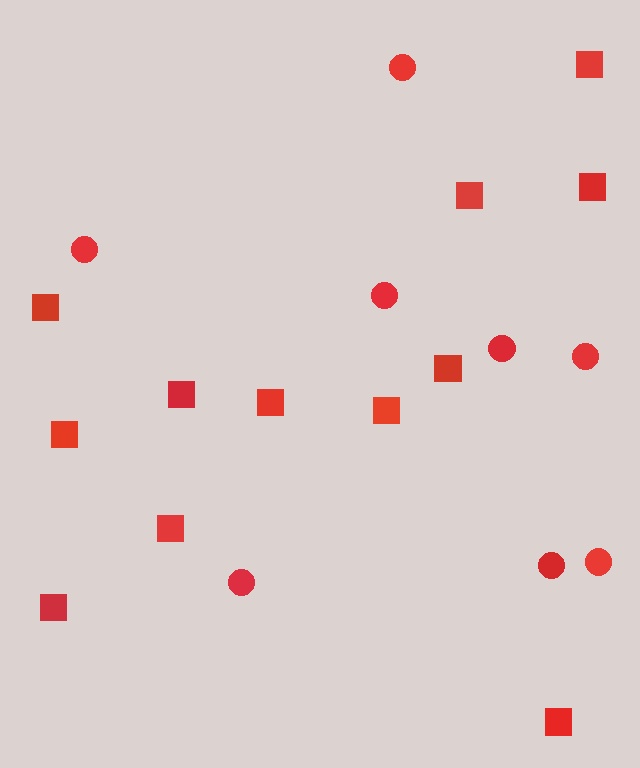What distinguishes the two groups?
There are 2 groups: one group of circles (8) and one group of squares (12).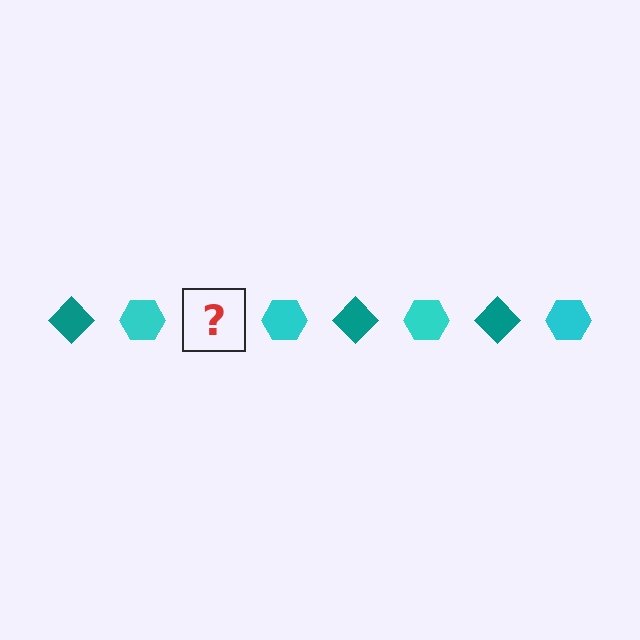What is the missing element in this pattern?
The missing element is a teal diamond.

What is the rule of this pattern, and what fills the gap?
The rule is that the pattern alternates between teal diamond and cyan hexagon. The gap should be filled with a teal diamond.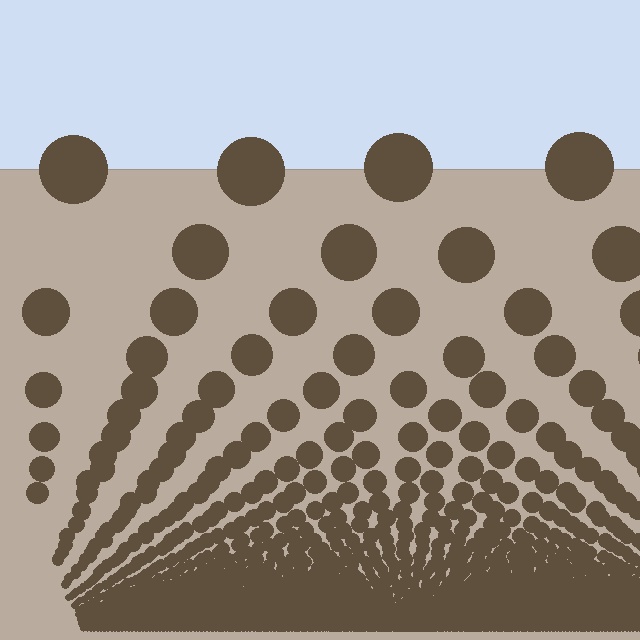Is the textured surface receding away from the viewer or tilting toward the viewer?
The surface appears to tilt toward the viewer. Texture elements get larger and sparser toward the top.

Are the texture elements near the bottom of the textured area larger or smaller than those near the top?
Smaller. The gradient is inverted — elements near the bottom are smaller and denser.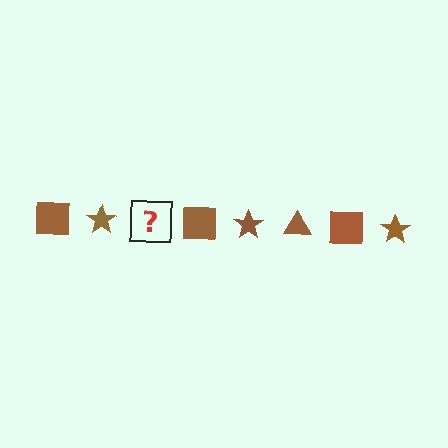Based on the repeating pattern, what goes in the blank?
The blank should be a brown triangle.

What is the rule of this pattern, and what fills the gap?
The rule is that the pattern cycles through square, star, triangle shapes in brown. The gap should be filled with a brown triangle.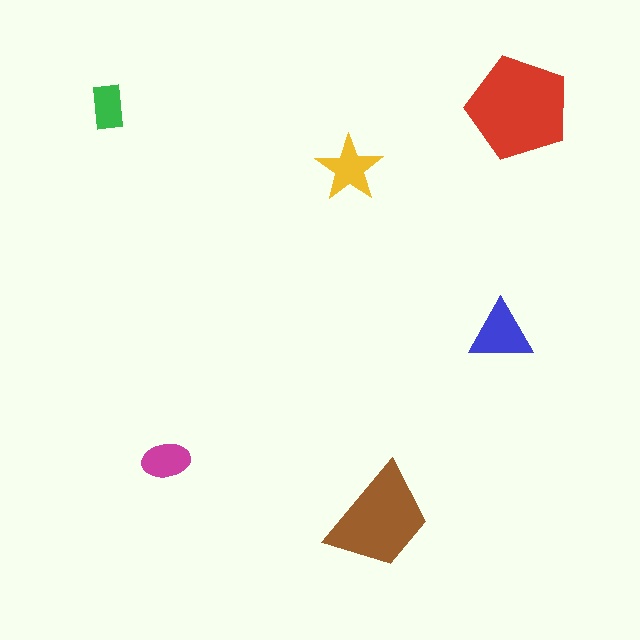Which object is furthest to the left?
The green rectangle is leftmost.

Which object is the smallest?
The green rectangle.